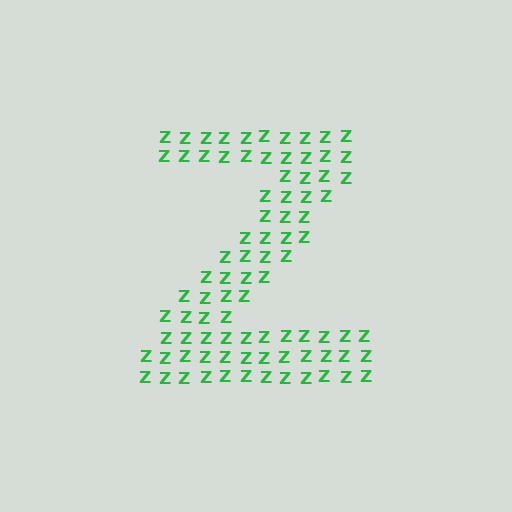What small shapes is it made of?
It is made of small letter Z's.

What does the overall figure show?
The overall figure shows the letter Z.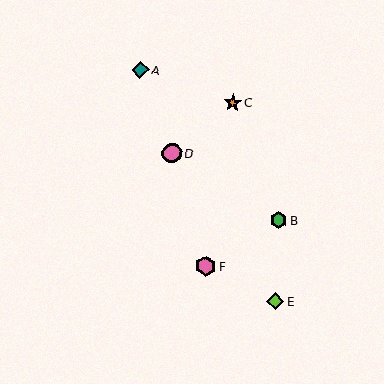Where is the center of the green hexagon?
The center of the green hexagon is at (279, 220).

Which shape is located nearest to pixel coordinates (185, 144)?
The pink circle (labeled D) at (172, 153) is nearest to that location.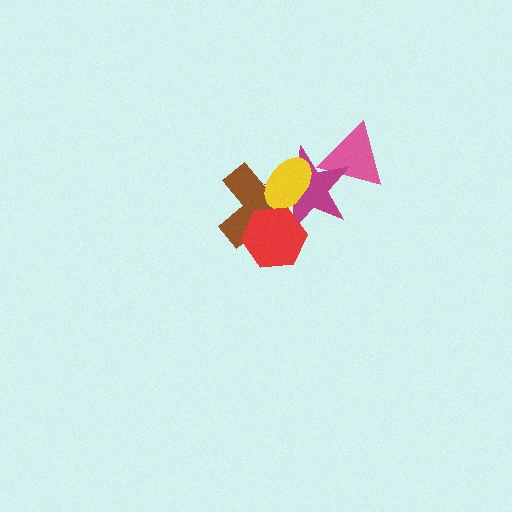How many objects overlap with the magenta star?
4 objects overlap with the magenta star.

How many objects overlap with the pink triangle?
1 object overlaps with the pink triangle.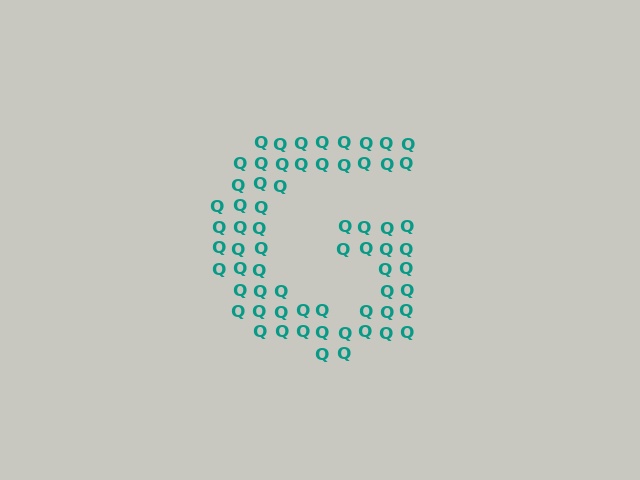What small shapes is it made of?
It is made of small letter Q's.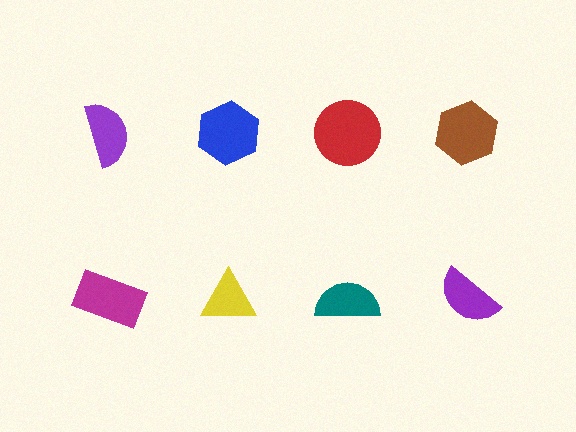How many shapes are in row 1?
4 shapes.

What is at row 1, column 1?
A purple semicircle.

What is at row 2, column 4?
A purple semicircle.